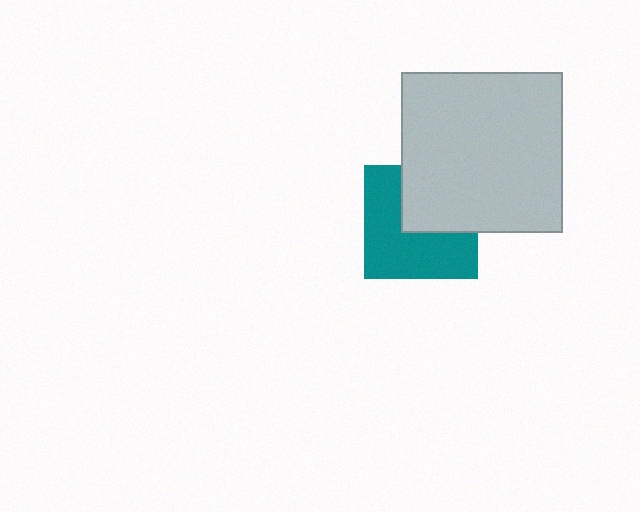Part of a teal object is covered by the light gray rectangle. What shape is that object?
It is a square.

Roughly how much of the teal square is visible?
About half of it is visible (roughly 60%).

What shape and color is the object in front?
The object in front is a light gray rectangle.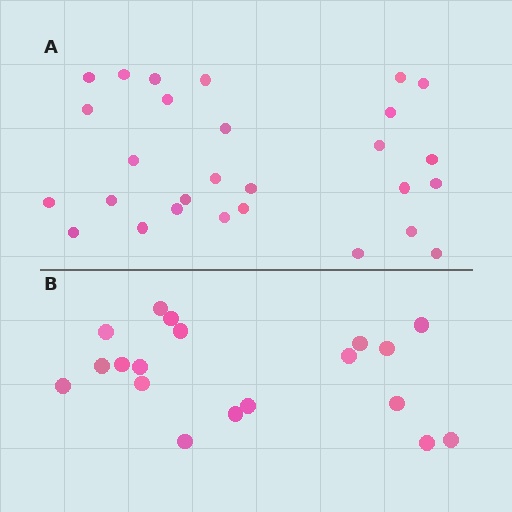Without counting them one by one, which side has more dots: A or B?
Region A (the top region) has more dots.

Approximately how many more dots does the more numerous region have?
Region A has roughly 8 or so more dots than region B.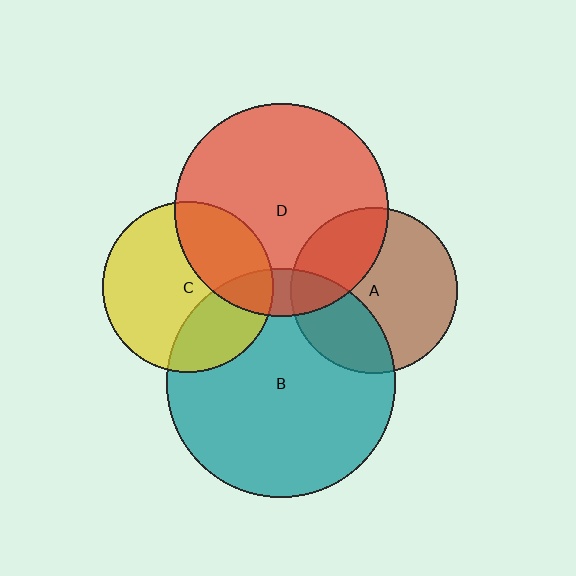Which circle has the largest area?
Circle B (teal).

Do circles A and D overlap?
Yes.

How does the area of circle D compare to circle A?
Approximately 1.6 times.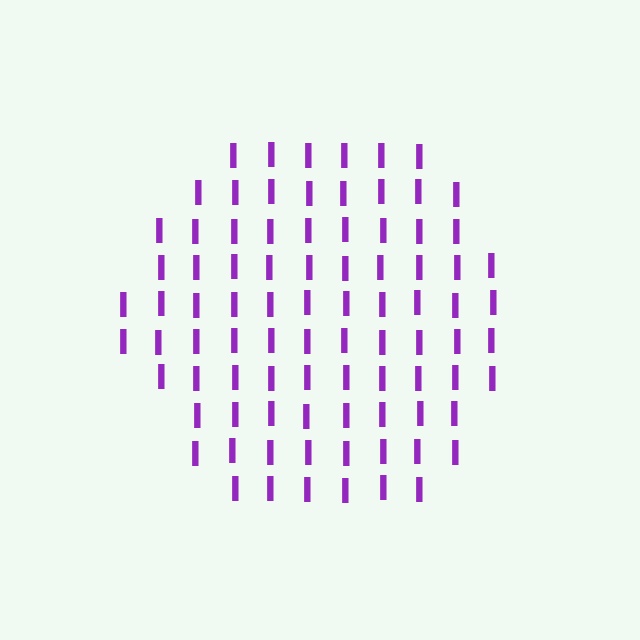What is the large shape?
The large shape is a hexagon.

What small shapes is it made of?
It is made of small letter I's.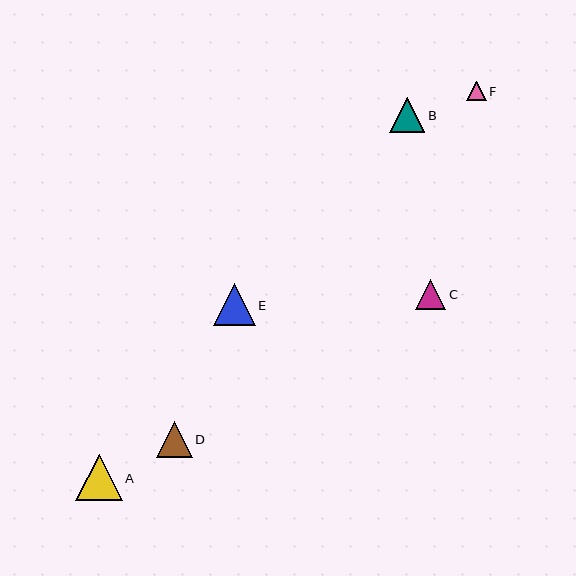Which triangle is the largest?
Triangle A is the largest with a size of approximately 46 pixels.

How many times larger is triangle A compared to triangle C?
Triangle A is approximately 1.5 times the size of triangle C.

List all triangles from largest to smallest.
From largest to smallest: A, E, D, B, C, F.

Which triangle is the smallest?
Triangle F is the smallest with a size of approximately 20 pixels.